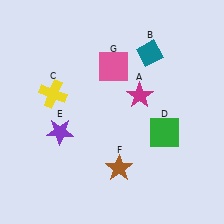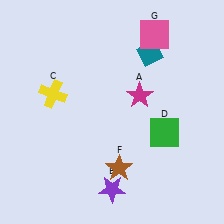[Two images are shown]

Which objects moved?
The objects that moved are: the purple star (E), the pink square (G).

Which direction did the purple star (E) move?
The purple star (E) moved down.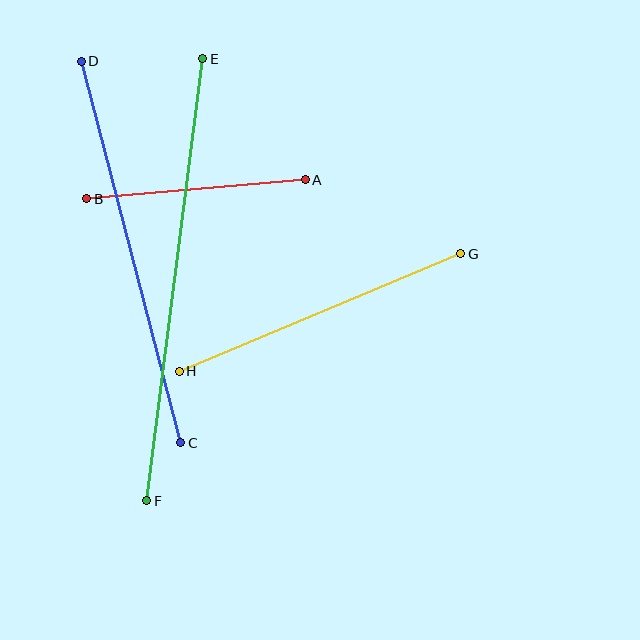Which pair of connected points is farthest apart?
Points E and F are farthest apart.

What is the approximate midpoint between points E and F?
The midpoint is at approximately (175, 280) pixels.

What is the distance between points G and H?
The distance is approximately 305 pixels.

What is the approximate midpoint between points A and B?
The midpoint is at approximately (196, 189) pixels.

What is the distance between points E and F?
The distance is approximately 446 pixels.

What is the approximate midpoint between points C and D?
The midpoint is at approximately (131, 252) pixels.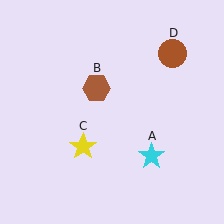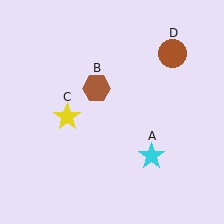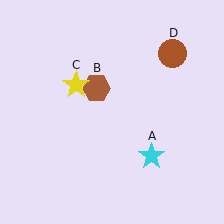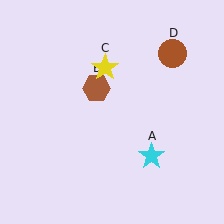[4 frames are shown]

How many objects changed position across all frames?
1 object changed position: yellow star (object C).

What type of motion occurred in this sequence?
The yellow star (object C) rotated clockwise around the center of the scene.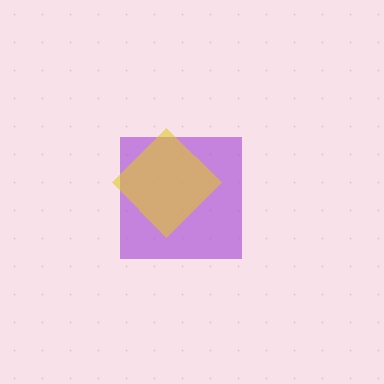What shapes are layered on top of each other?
The layered shapes are: a purple square, a yellow diamond.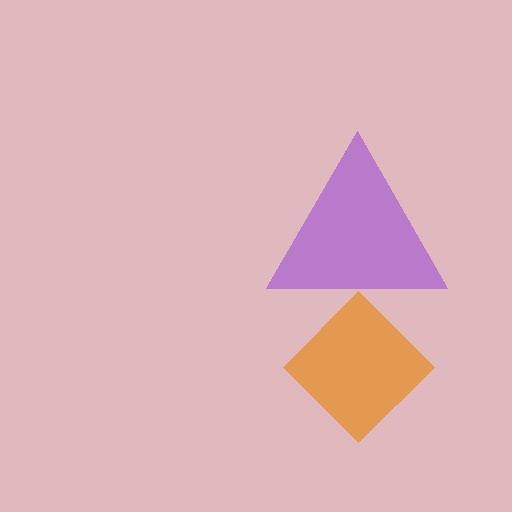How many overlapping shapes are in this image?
There are 2 overlapping shapes in the image.